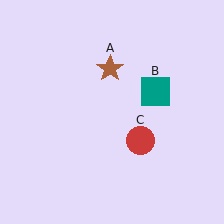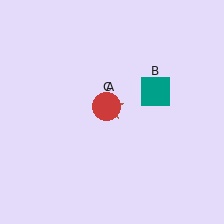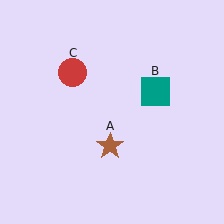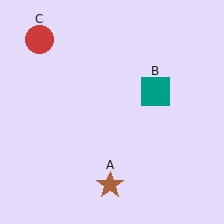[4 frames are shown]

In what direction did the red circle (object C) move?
The red circle (object C) moved up and to the left.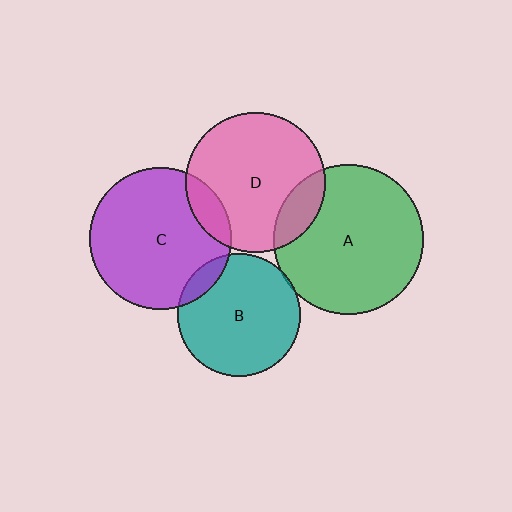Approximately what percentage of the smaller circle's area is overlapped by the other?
Approximately 15%.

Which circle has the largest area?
Circle A (green).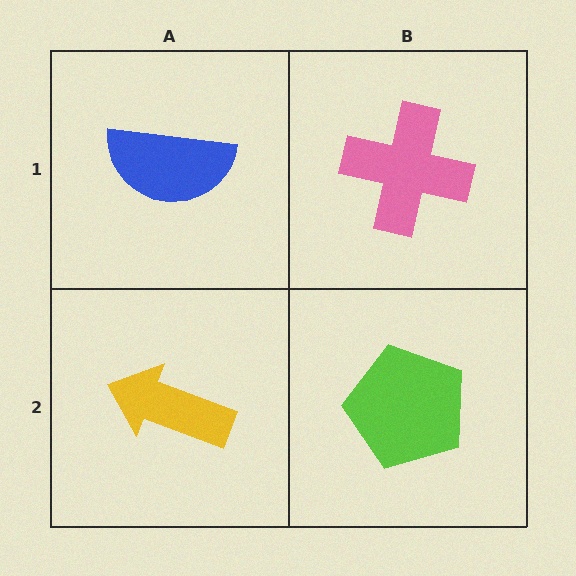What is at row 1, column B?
A pink cross.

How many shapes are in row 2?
2 shapes.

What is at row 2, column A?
A yellow arrow.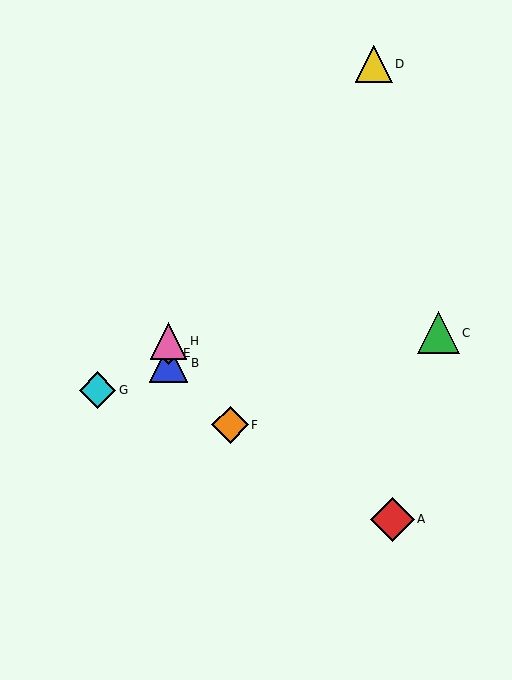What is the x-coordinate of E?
Object E is at x≈168.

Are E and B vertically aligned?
Yes, both are at x≈168.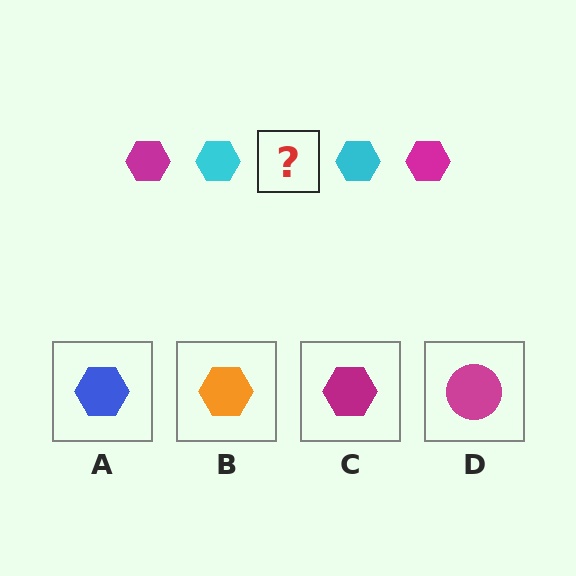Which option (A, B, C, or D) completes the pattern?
C.